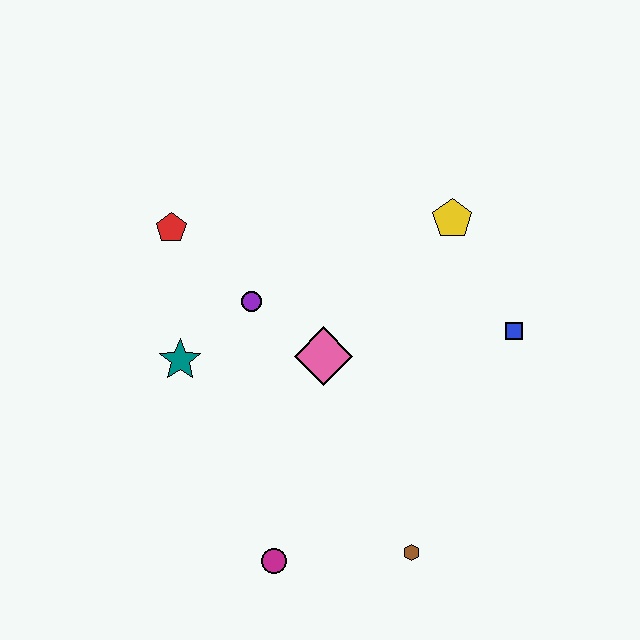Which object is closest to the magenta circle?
The brown hexagon is closest to the magenta circle.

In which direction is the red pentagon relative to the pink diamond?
The red pentagon is to the left of the pink diamond.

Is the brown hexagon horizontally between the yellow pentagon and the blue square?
No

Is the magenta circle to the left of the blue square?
Yes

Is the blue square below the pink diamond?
No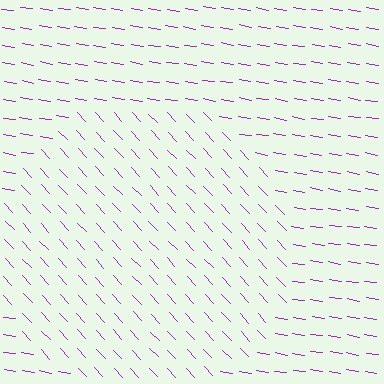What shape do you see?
I see a circle.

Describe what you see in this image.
The image is filled with small purple line segments. A circle region in the image has lines oriented differently from the surrounding lines, creating a visible texture boundary.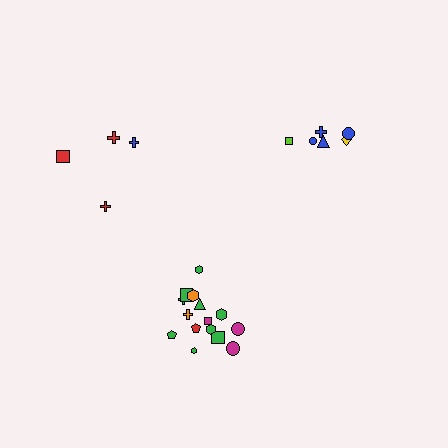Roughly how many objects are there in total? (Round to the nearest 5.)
Roughly 25 objects in total.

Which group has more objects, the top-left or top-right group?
The top-right group.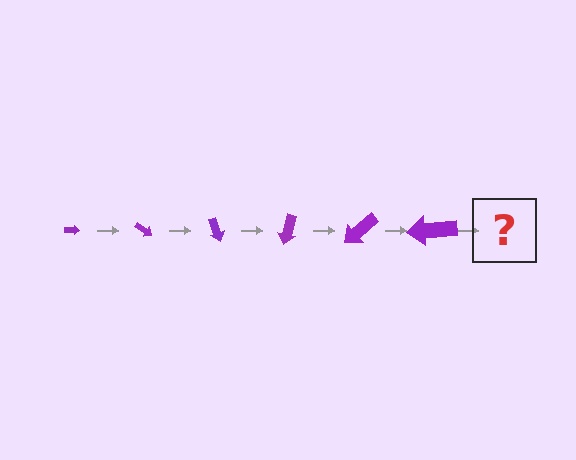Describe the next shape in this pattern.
It should be an arrow, larger than the previous one and rotated 210 degrees from the start.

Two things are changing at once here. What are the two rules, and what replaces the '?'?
The two rules are that the arrow grows larger each step and it rotates 35 degrees each step. The '?' should be an arrow, larger than the previous one and rotated 210 degrees from the start.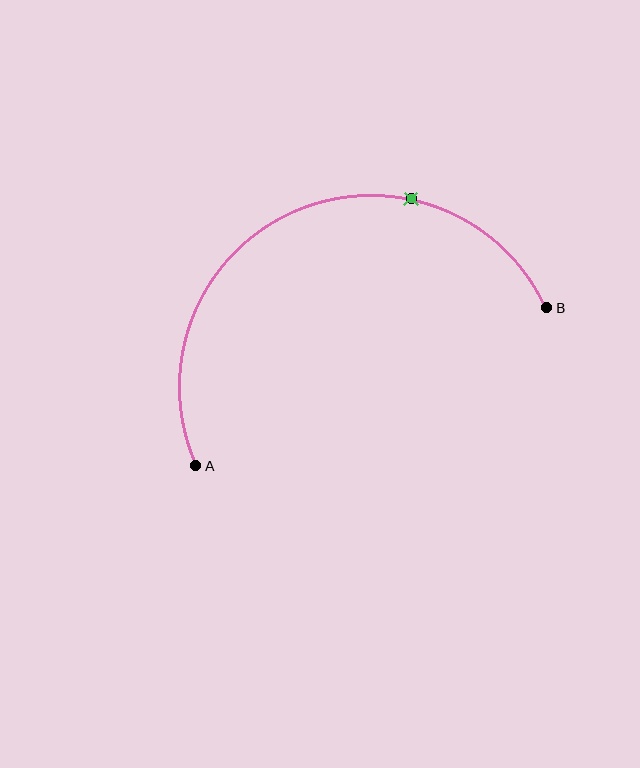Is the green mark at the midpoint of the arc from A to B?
No. The green mark lies on the arc but is closer to endpoint B. The arc midpoint would be at the point on the curve equidistant along the arc from both A and B.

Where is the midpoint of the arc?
The arc midpoint is the point on the curve farthest from the straight line joining A and B. It sits above that line.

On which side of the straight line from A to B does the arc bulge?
The arc bulges above the straight line connecting A and B.